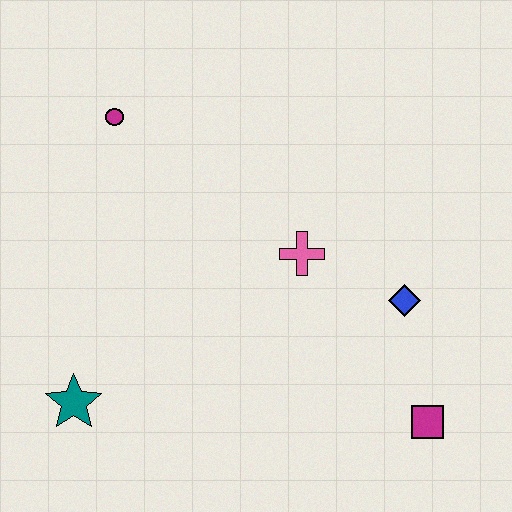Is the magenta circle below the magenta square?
No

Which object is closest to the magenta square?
The blue diamond is closest to the magenta square.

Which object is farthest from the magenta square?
The magenta circle is farthest from the magenta square.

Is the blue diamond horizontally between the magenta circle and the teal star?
No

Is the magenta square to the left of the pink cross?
No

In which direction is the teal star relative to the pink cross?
The teal star is to the left of the pink cross.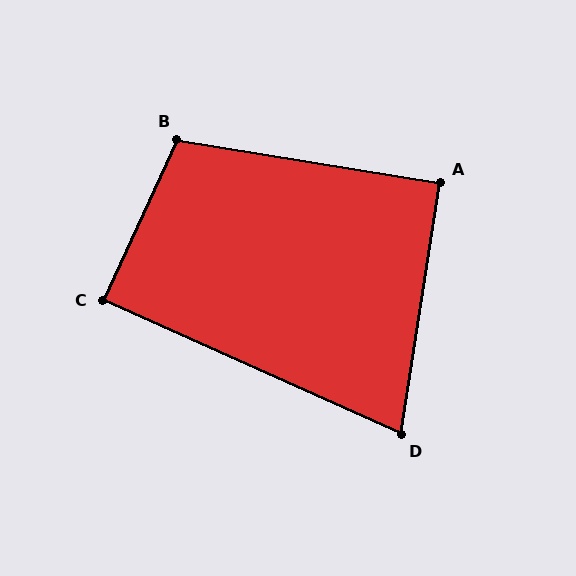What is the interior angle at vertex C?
Approximately 90 degrees (approximately right).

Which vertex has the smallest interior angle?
D, at approximately 74 degrees.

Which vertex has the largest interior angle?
B, at approximately 106 degrees.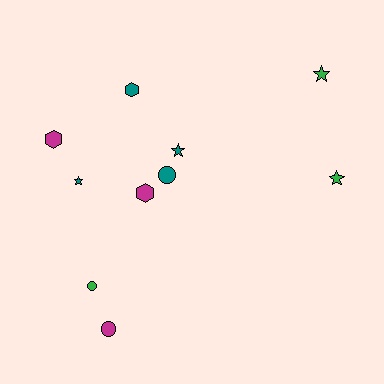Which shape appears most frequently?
Star, with 4 objects.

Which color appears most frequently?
Teal, with 4 objects.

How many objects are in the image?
There are 10 objects.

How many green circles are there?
There is 1 green circle.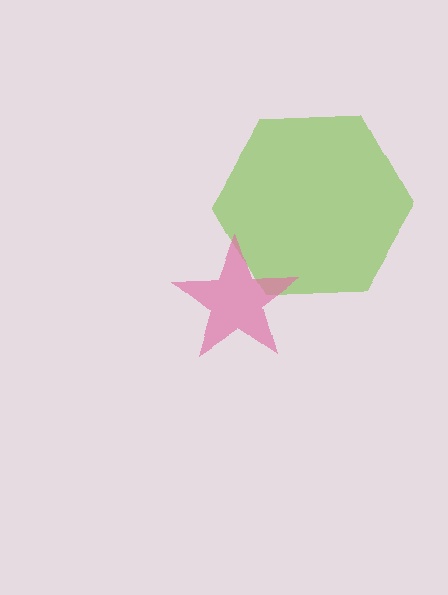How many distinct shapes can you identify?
There are 2 distinct shapes: a lime hexagon, a pink star.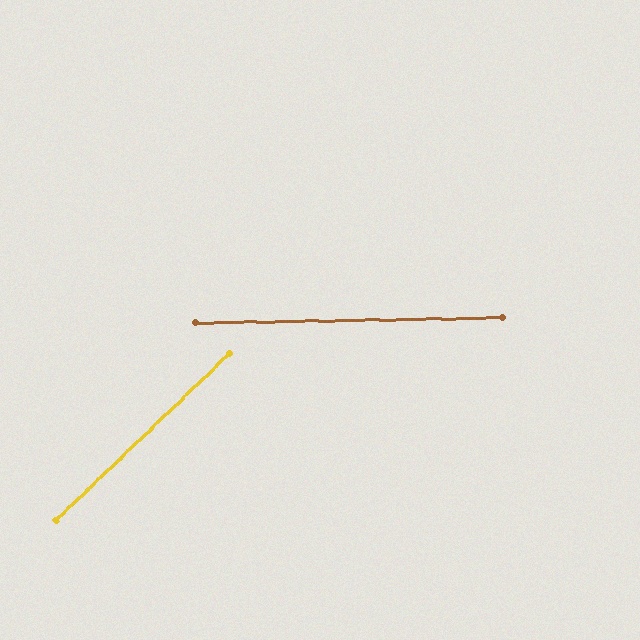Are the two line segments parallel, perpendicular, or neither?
Neither parallel nor perpendicular — they differ by about 43°.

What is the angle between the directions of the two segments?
Approximately 43 degrees.